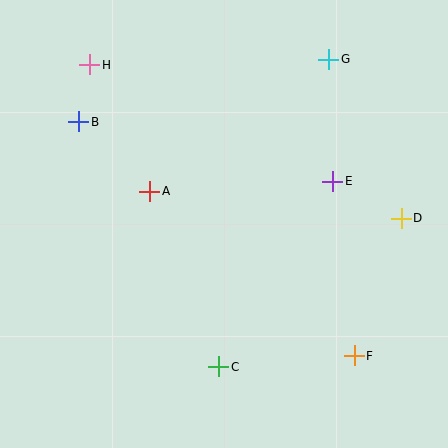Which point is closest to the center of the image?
Point A at (150, 191) is closest to the center.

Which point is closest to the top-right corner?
Point G is closest to the top-right corner.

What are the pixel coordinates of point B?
Point B is at (79, 122).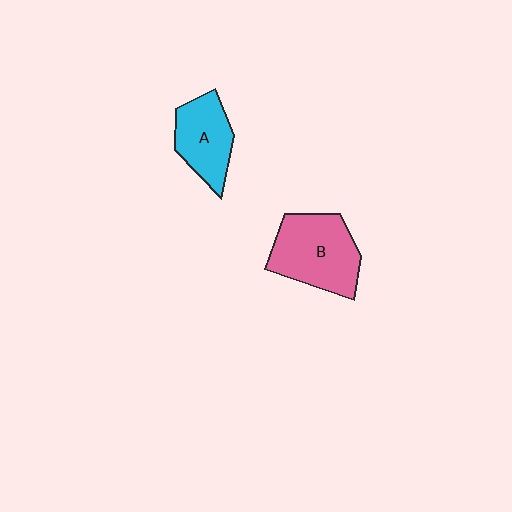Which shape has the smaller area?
Shape A (cyan).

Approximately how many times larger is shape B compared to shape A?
Approximately 1.4 times.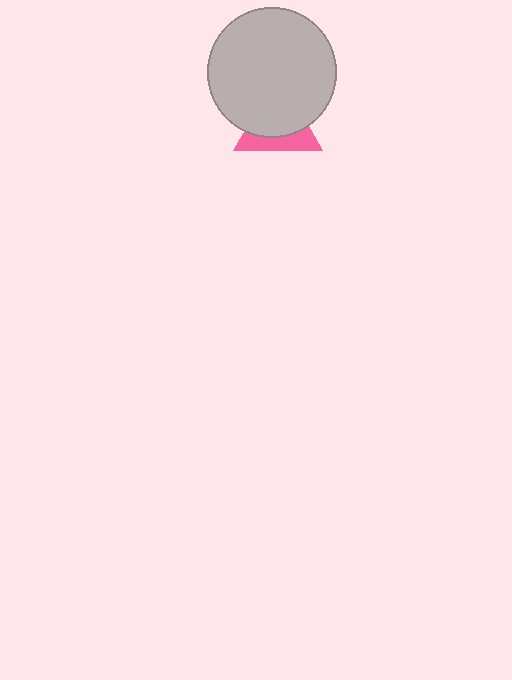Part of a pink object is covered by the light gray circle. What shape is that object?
It is a triangle.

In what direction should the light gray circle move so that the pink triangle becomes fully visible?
The light gray circle should move up. That is the shortest direction to clear the overlap and leave the pink triangle fully visible.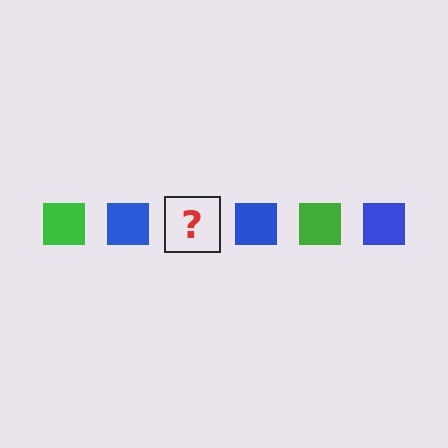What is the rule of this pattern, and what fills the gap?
The rule is that the pattern cycles through green, blue squares. The gap should be filled with a green square.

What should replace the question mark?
The question mark should be replaced with a green square.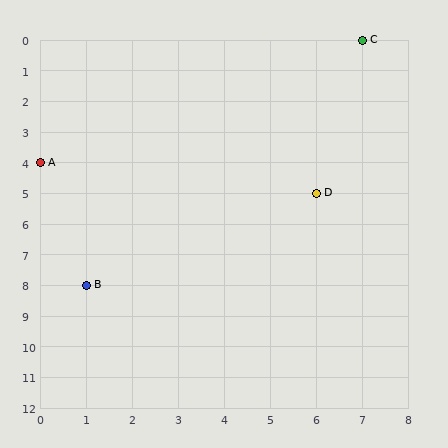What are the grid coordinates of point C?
Point C is at grid coordinates (7, 0).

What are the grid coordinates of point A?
Point A is at grid coordinates (0, 4).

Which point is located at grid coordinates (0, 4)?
Point A is at (0, 4).